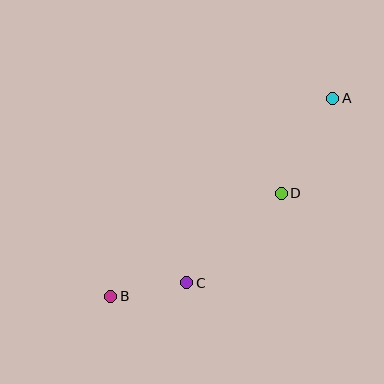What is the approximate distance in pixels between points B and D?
The distance between B and D is approximately 199 pixels.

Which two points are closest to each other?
Points B and C are closest to each other.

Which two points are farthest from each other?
Points A and B are farthest from each other.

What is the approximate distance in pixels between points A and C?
The distance between A and C is approximately 235 pixels.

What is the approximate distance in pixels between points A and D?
The distance between A and D is approximately 108 pixels.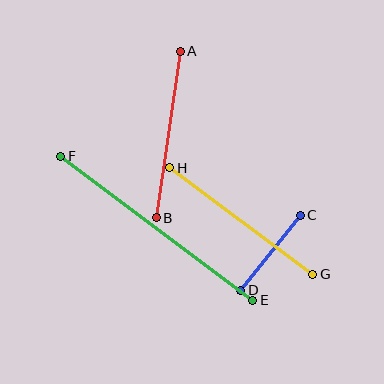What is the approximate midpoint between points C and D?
The midpoint is at approximately (271, 253) pixels.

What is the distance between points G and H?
The distance is approximately 178 pixels.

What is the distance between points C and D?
The distance is approximately 96 pixels.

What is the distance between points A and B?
The distance is approximately 168 pixels.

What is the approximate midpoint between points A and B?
The midpoint is at approximately (168, 135) pixels.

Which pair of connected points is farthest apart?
Points E and F are farthest apart.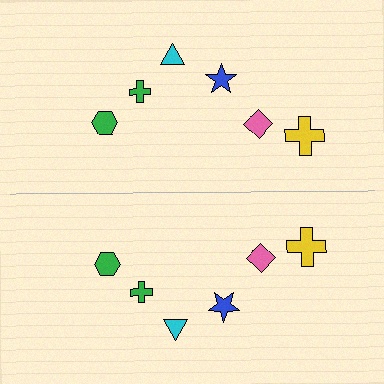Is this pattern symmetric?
Yes, this pattern has bilateral (reflection) symmetry.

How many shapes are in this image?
There are 12 shapes in this image.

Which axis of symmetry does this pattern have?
The pattern has a horizontal axis of symmetry running through the center of the image.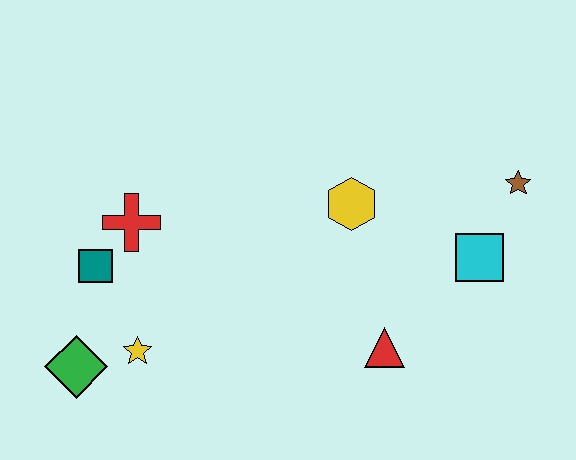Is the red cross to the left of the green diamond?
No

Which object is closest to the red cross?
The teal square is closest to the red cross.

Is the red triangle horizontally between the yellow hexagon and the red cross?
No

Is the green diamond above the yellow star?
No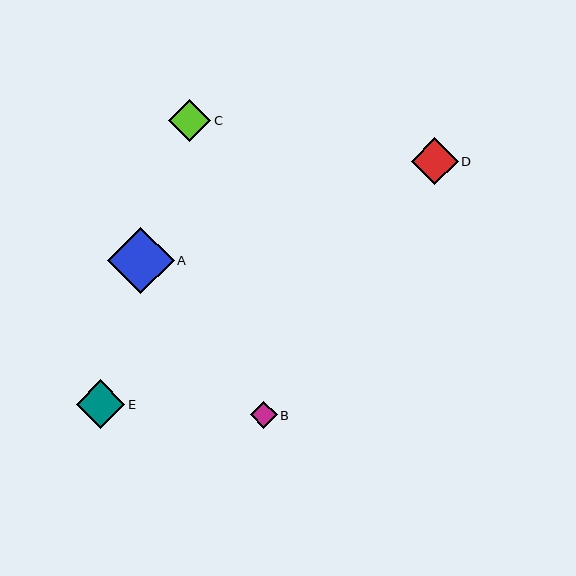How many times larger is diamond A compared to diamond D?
Diamond A is approximately 1.4 times the size of diamond D.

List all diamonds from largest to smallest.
From largest to smallest: A, E, D, C, B.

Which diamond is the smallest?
Diamond B is the smallest with a size of approximately 27 pixels.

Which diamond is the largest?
Diamond A is the largest with a size of approximately 66 pixels.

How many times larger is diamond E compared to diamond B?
Diamond E is approximately 1.8 times the size of diamond B.